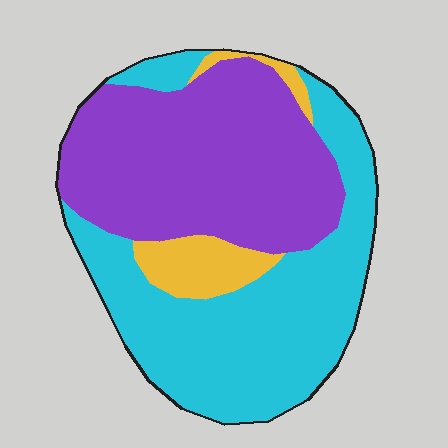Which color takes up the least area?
Yellow, at roughly 10%.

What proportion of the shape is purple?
Purple takes up between a third and a half of the shape.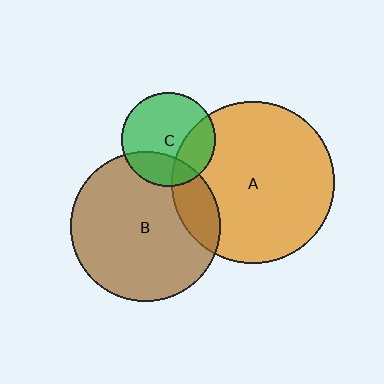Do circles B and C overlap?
Yes.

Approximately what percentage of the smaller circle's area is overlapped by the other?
Approximately 25%.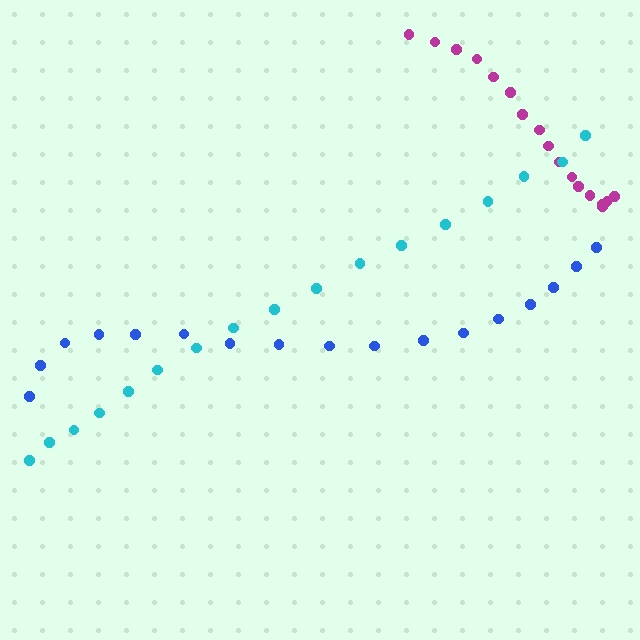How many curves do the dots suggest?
There are 3 distinct paths.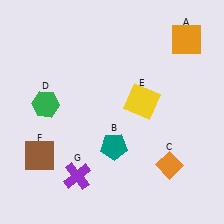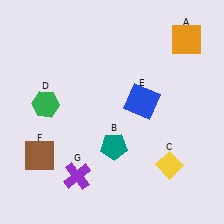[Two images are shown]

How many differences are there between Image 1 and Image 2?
There are 2 differences between the two images.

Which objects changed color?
C changed from orange to yellow. E changed from yellow to blue.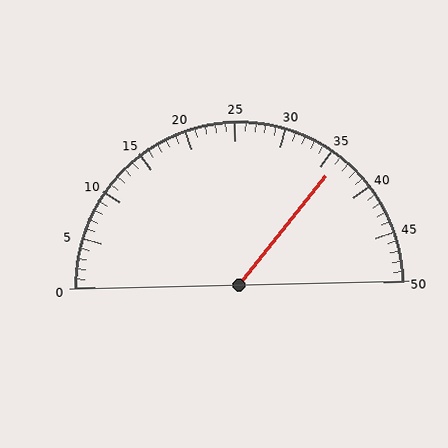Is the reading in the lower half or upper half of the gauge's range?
The reading is in the upper half of the range (0 to 50).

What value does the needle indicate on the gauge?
The needle indicates approximately 36.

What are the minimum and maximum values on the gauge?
The gauge ranges from 0 to 50.